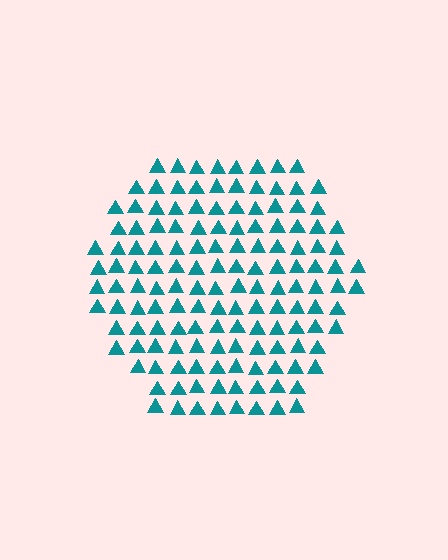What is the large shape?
The large shape is a hexagon.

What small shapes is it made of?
It is made of small triangles.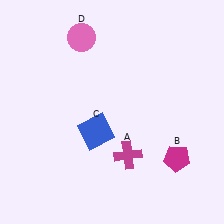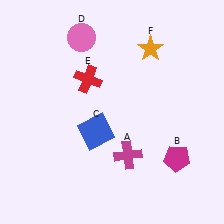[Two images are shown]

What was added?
A red cross (E), an orange star (F) were added in Image 2.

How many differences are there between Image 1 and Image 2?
There are 2 differences between the two images.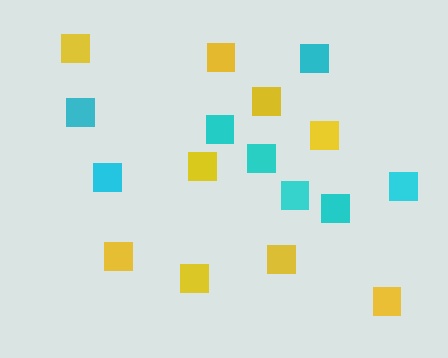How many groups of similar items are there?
There are 2 groups: one group of yellow squares (9) and one group of cyan squares (8).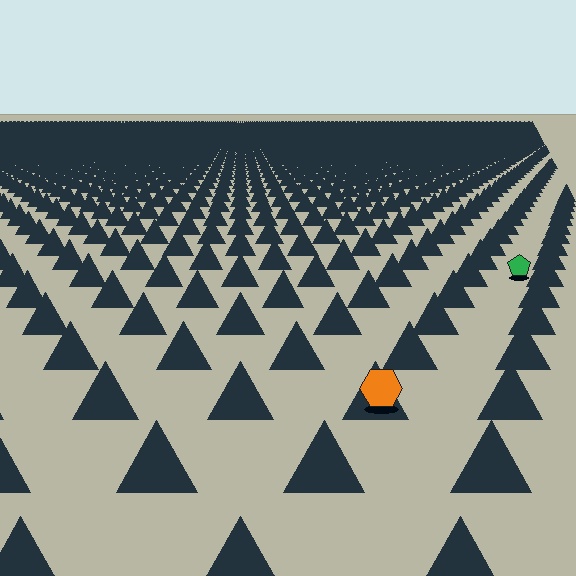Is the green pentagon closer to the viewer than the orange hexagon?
No. The orange hexagon is closer — you can tell from the texture gradient: the ground texture is coarser near it.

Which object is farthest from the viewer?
The green pentagon is farthest from the viewer. It appears smaller and the ground texture around it is denser.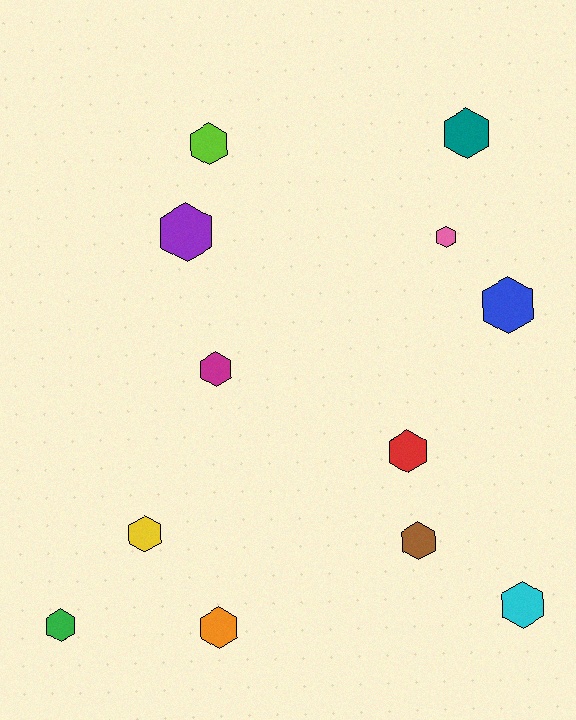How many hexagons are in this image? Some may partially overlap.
There are 12 hexagons.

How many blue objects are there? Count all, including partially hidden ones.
There is 1 blue object.